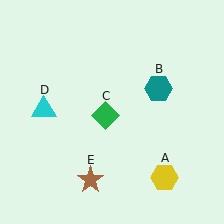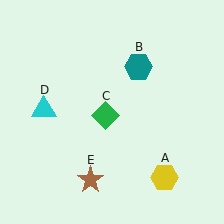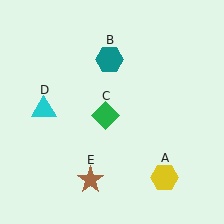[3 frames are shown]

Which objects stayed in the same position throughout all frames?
Yellow hexagon (object A) and green diamond (object C) and cyan triangle (object D) and brown star (object E) remained stationary.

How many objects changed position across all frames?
1 object changed position: teal hexagon (object B).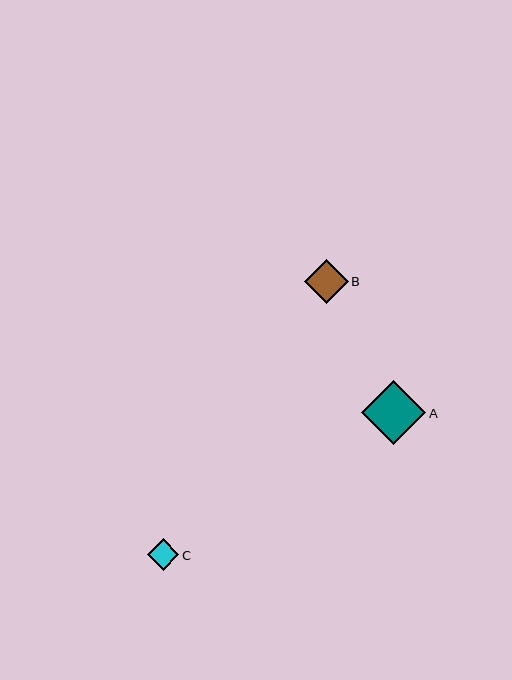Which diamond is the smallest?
Diamond C is the smallest with a size of approximately 31 pixels.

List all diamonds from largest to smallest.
From largest to smallest: A, B, C.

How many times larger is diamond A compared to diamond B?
Diamond A is approximately 1.5 times the size of diamond B.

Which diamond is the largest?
Diamond A is the largest with a size of approximately 64 pixels.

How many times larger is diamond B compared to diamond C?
Diamond B is approximately 1.4 times the size of diamond C.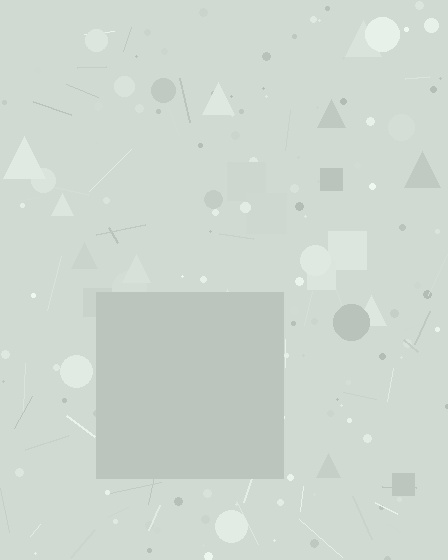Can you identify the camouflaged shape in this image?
The camouflaged shape is a square.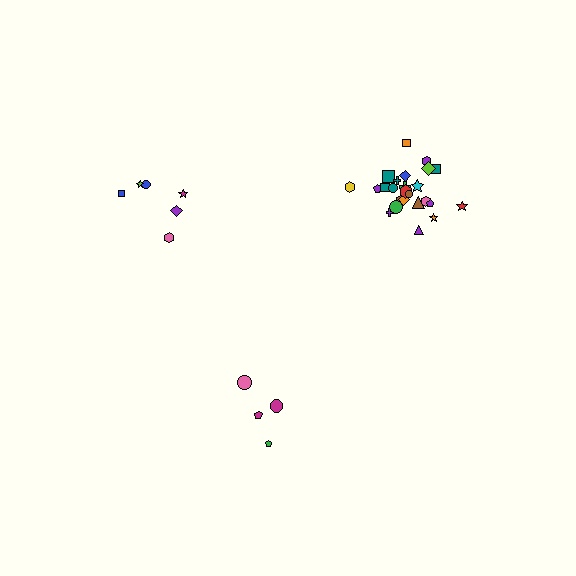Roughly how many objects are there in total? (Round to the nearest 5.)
Roughly 35 objects in total.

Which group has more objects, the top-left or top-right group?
The top-right group.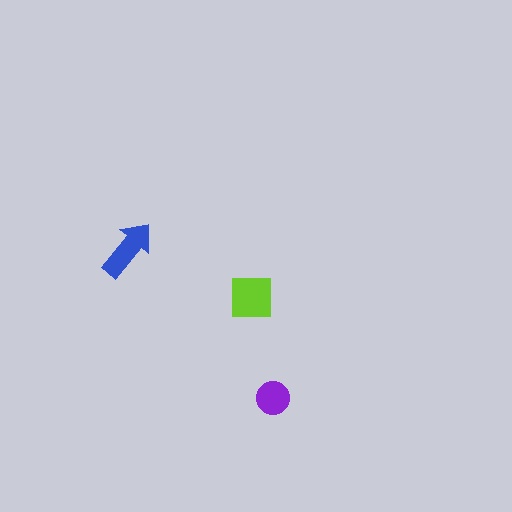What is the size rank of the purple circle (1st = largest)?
3rd.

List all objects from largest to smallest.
The lime square, the blue arrow, the purple circle.